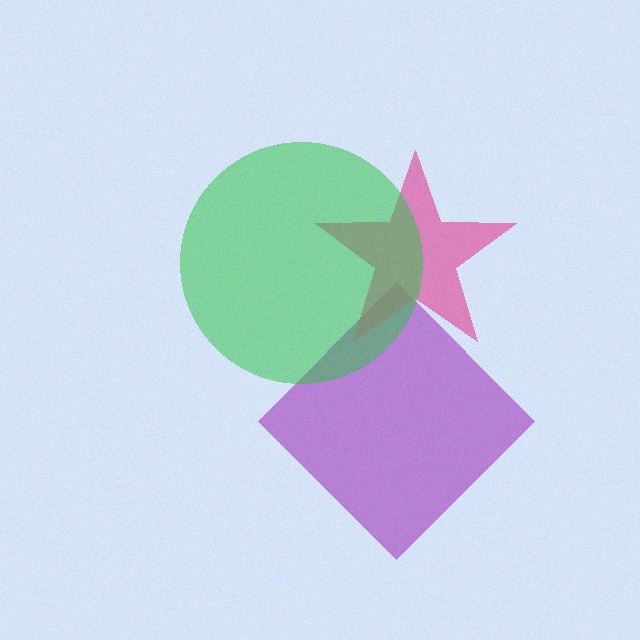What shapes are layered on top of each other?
The layered shapes are: a purple diamond, a pink star, a green circle.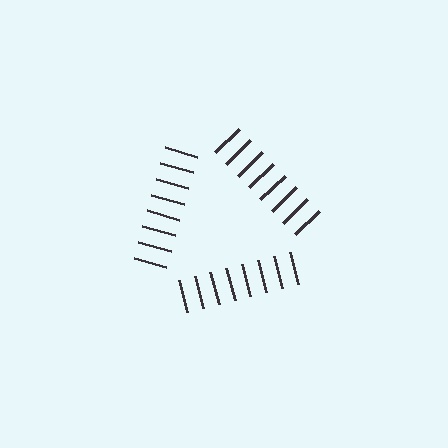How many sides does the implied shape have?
3 sides — the line-ends trace a triangle.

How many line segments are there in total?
24 — 8 along each of the 3 edges.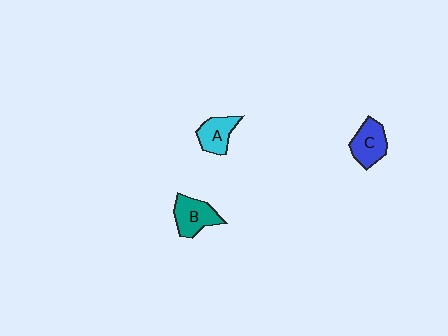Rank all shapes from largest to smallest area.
From largest to smallest: B (teal), C (blue), A (cyan).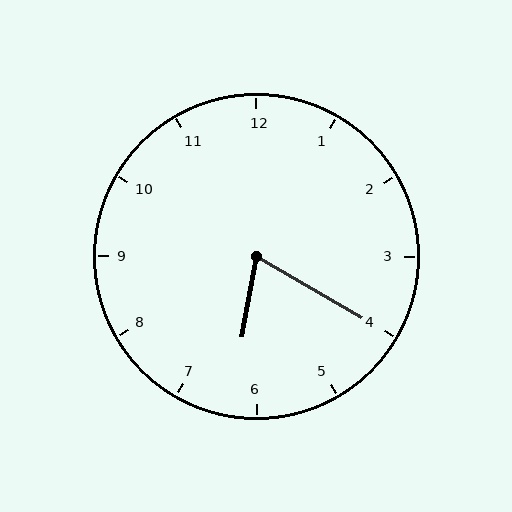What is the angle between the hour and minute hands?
Approximately 70 degrees.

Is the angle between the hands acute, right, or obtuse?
It is acute.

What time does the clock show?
6:20.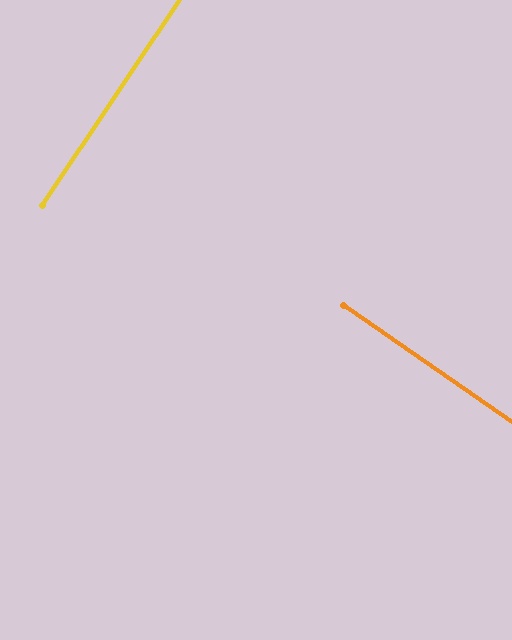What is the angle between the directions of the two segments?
Approximately 89 degrees.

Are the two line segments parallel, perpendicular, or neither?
Perpendicular — they meet at approximately 89°.